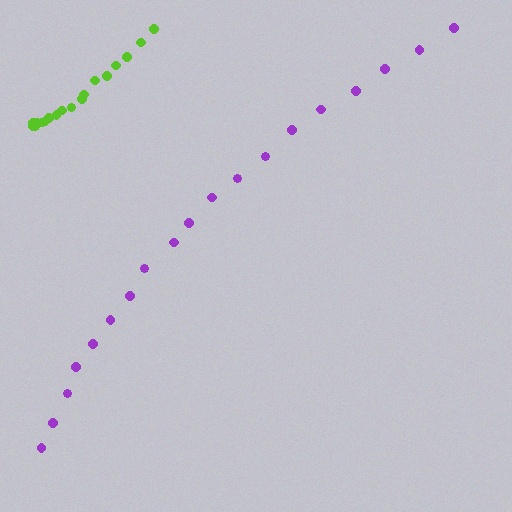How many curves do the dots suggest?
There are 2 distinct paths.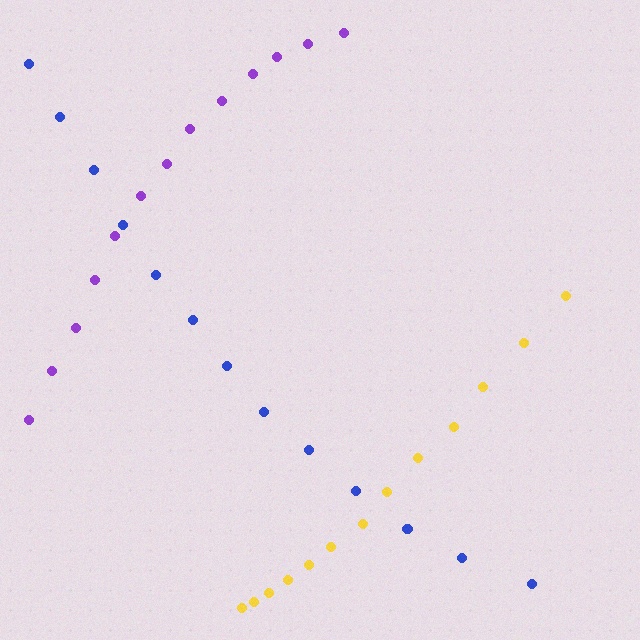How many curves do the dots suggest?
There are 3 distinct paths.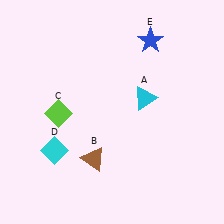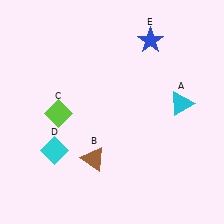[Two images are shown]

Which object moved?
The cyan triangle (A) moved right.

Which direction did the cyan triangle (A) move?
The cyan triangle (A) moved right.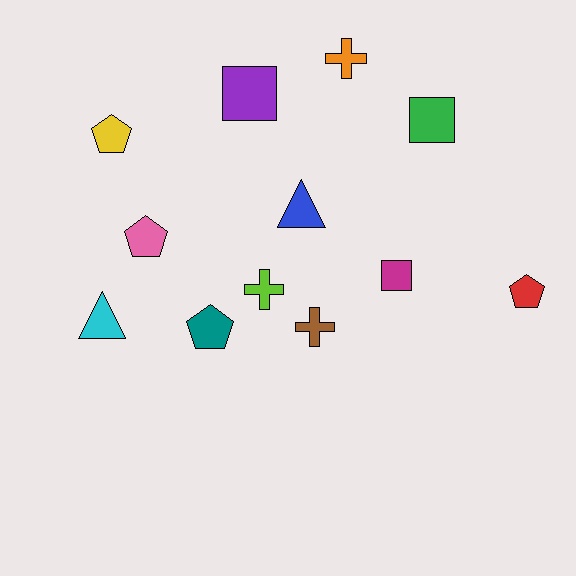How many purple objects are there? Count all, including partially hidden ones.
There is 1 purple object.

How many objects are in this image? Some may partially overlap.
There are 12 objects.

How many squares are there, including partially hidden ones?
There are 3 squares.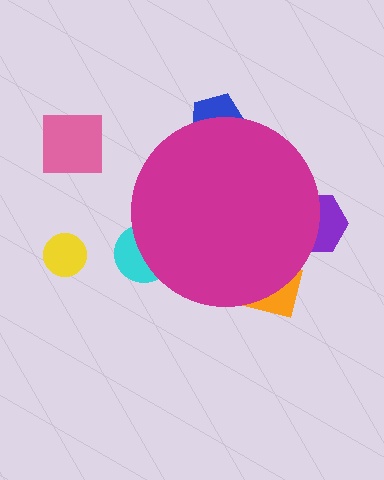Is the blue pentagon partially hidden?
Yes, the blue pentagon is partially hidden behind the magenta circle.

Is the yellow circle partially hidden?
No, the yellow circle is fully visible.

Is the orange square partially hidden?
Yes, the orange square is partially hidden behind the magenta circle.